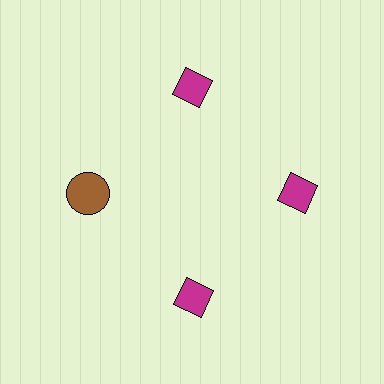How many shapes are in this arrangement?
There are 4 shapes arranged in a ring pattern.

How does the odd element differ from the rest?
It differs in both color (brown instead of magenta) and shape (circle instead of diamond).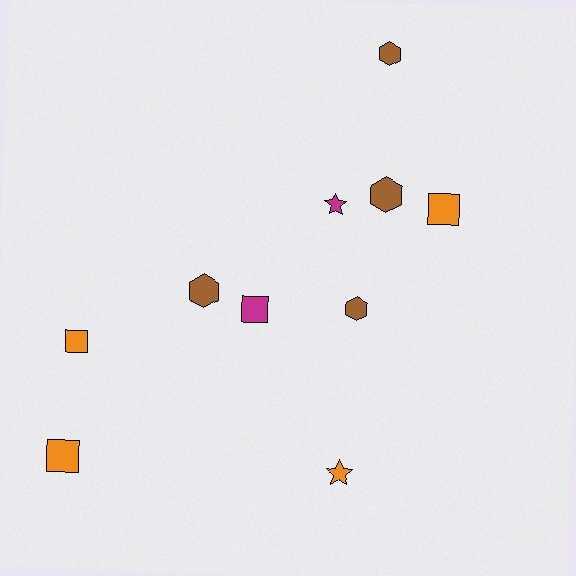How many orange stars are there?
There is 1 orange star.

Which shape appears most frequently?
Square, with 4 objects.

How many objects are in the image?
There are 10 objects.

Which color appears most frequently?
Orange, with 4 objects.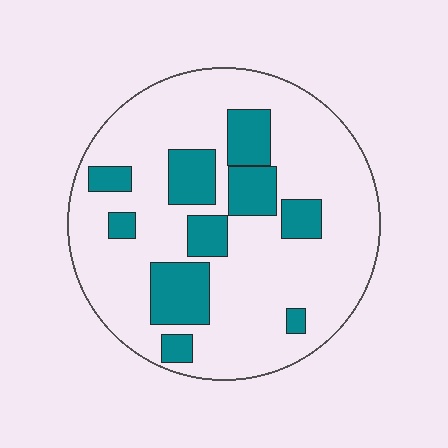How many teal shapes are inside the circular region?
10.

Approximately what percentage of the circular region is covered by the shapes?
Approximately 25%.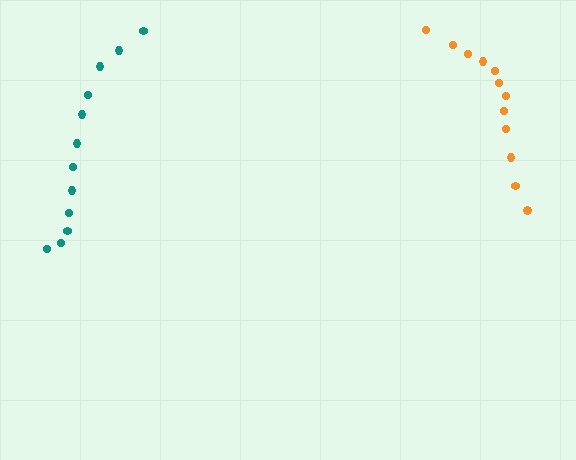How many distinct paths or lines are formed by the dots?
There are 2 distinct paths.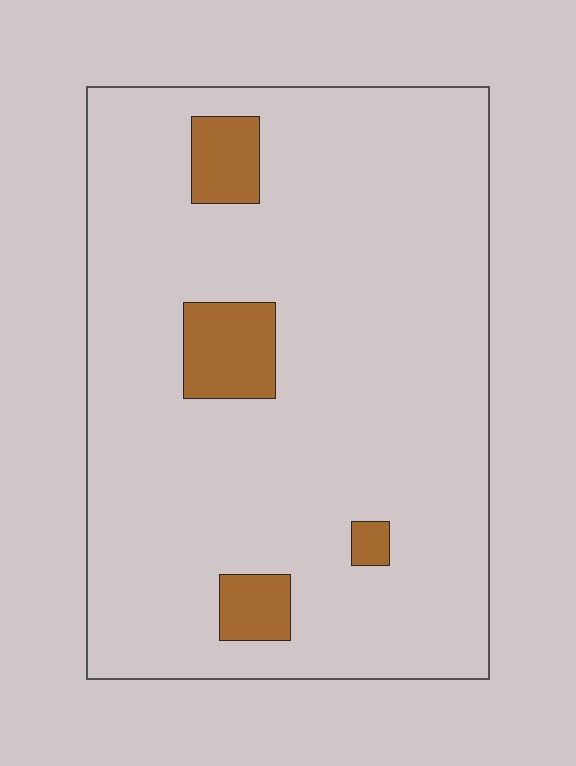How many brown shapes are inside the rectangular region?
4.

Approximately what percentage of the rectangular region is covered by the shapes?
Approximately 10%.